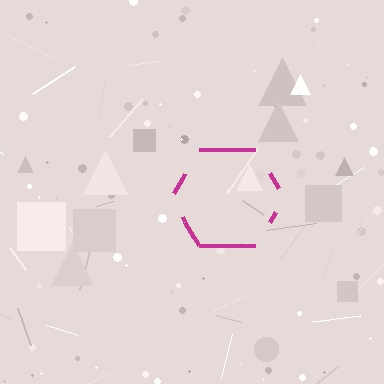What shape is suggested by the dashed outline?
The dashed outline suggests a hexagon.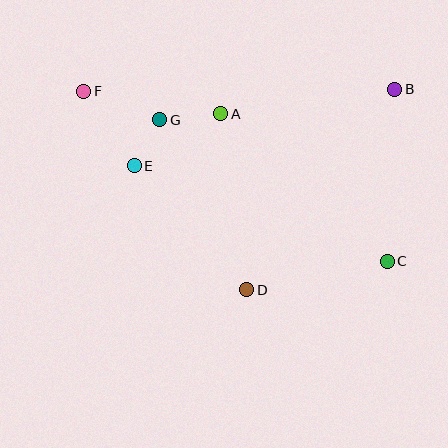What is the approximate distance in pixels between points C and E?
The distance between C and E is approximately 270 pixels.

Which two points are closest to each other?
Points E and G are closest to each other.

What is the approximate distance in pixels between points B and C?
The distance between B and C is approximately 172 pixels.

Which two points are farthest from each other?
Points C and F are farthest from each other.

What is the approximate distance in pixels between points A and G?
The distance between A and G is approximately 61 pixels.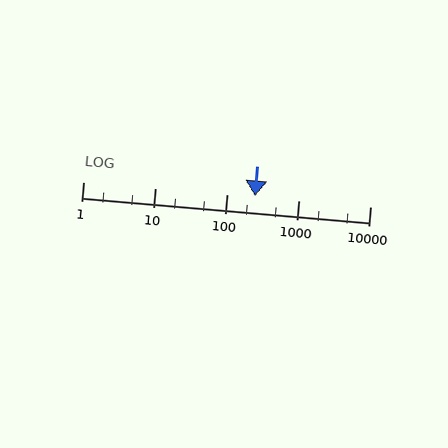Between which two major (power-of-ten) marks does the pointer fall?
The pointer is between 100 and 1000.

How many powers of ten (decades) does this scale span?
The scale spans 4 decades, from 1 to 10000.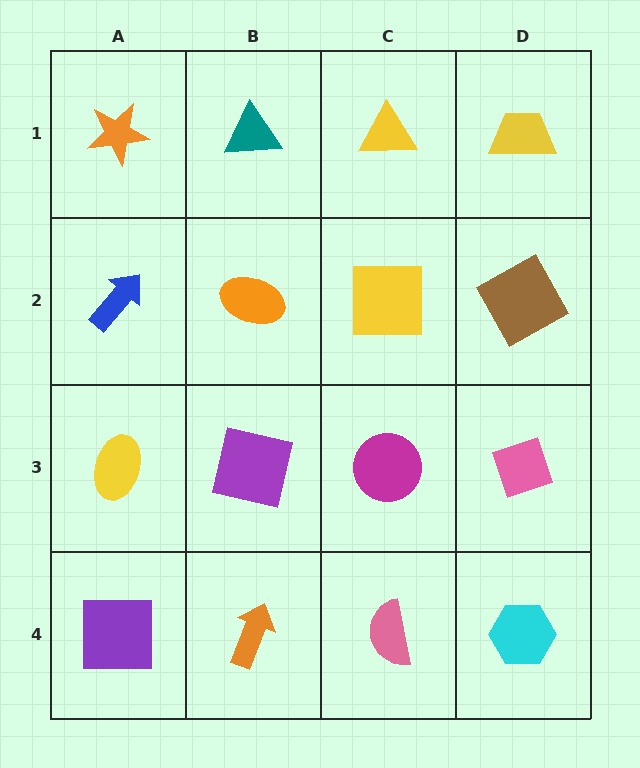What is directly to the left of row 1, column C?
A teal triangle.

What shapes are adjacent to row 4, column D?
A pink diamond (row 3, column D), a pink semicircle (row 4, column C).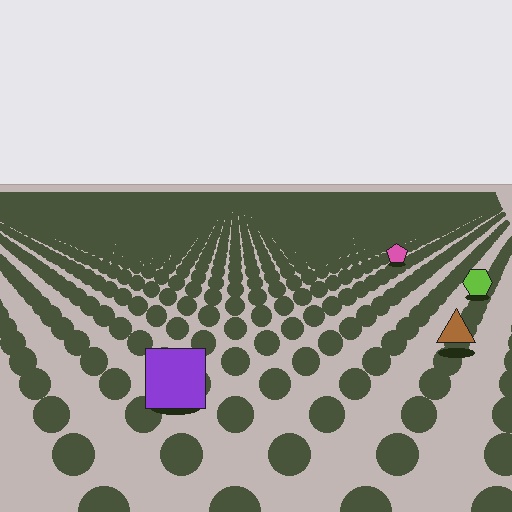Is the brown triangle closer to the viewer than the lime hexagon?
Yes. The brown triangle is closer — you can tell from the texture gradient: the ground texture is coarser near it.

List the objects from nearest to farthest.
From nearest to farthest: the purple square, the brown triangle, the lime hexagon, the pink pentagon.